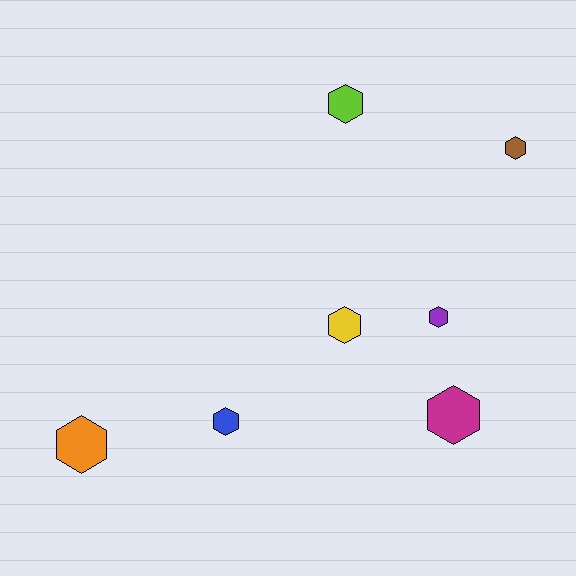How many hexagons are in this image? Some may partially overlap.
There are 7 hexagons.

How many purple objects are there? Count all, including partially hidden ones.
There is 1 purple object.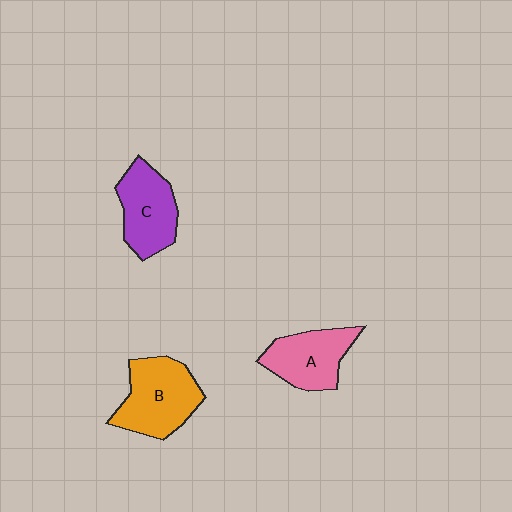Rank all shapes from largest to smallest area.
From largest to smallest: B (orange), C (purple), A (pink).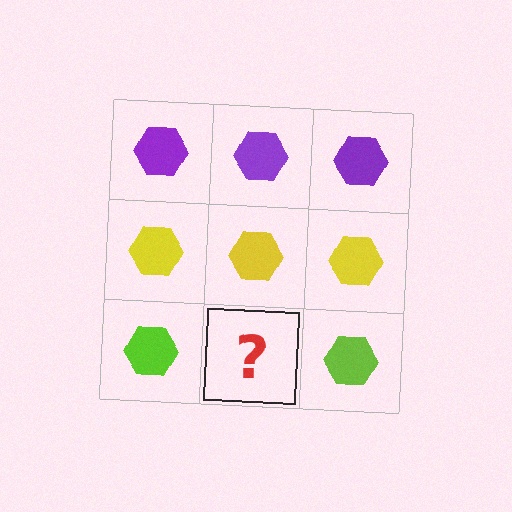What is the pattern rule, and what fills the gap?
The rule is that each row has a consistent color. The gap should be filled with a lime hexagon.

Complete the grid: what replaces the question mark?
The question mark should be replaced with a lime hexagon.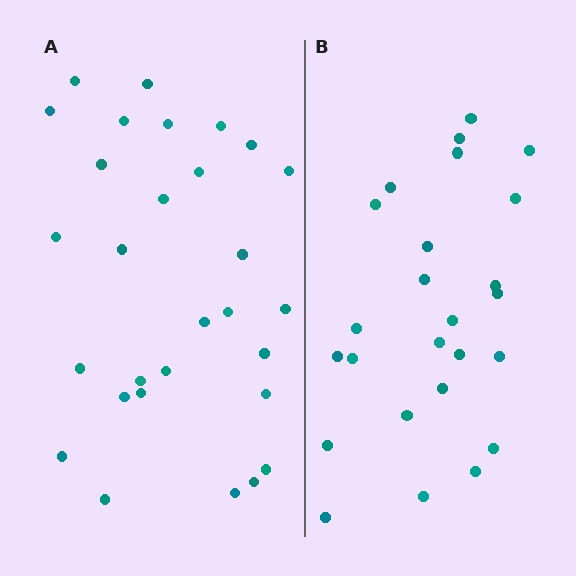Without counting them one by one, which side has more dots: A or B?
Region A (the left region) has more dots.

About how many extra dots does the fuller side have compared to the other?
Region A has about 4 more dots than region B.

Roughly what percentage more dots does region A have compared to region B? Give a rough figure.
About 15% more.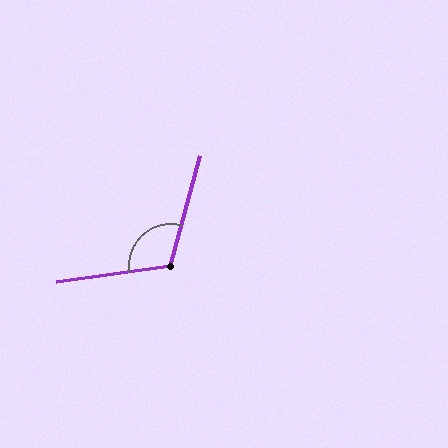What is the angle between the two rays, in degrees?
Approximately 113 degrees.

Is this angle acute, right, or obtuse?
It is obtuse.